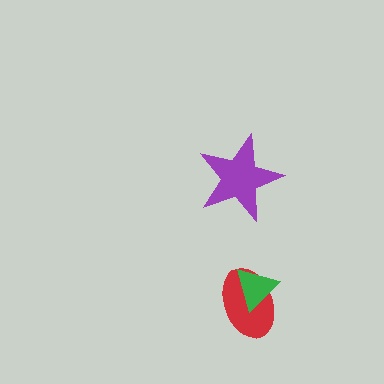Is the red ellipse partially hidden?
Yes, it is partially covered by another shape.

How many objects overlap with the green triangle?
1 object overlaps with the green triangle.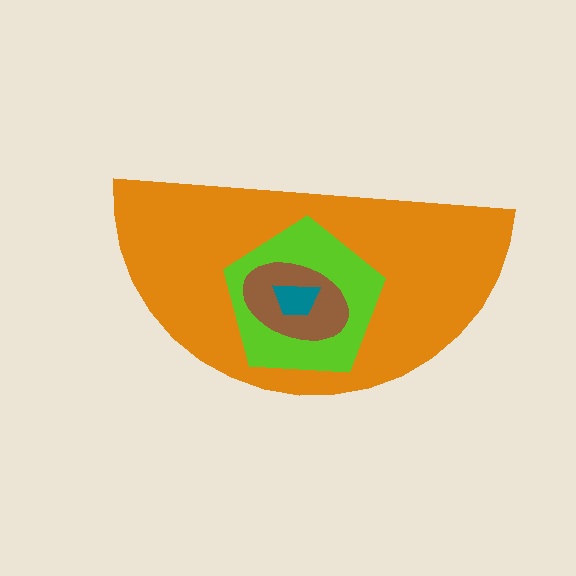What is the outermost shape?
The orange semicircle.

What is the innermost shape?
The teal trapezoid.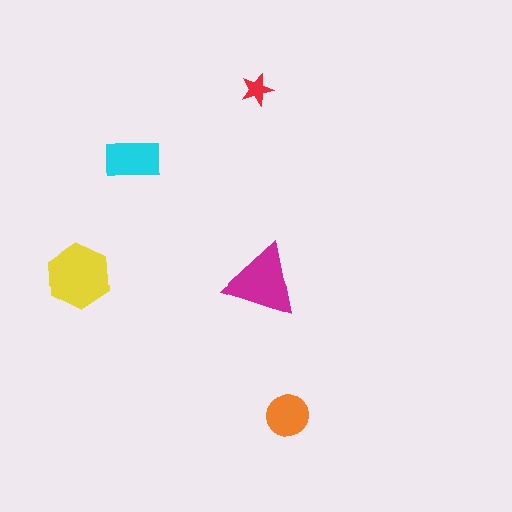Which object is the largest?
The yellow hexagon.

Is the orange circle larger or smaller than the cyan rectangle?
Smaller.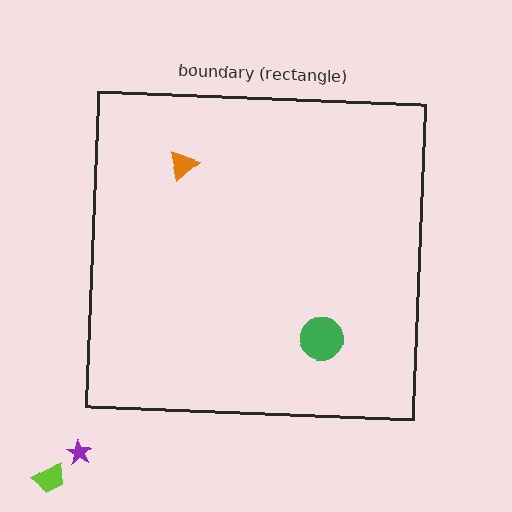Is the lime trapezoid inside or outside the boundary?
Outside.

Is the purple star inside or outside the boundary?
Outside.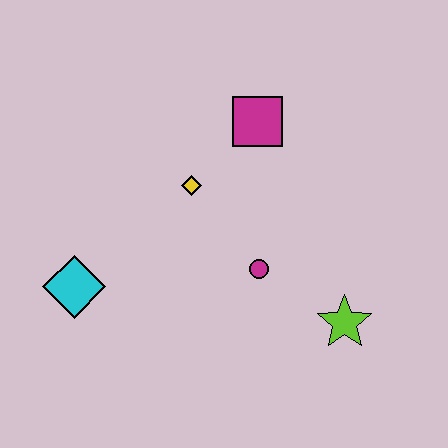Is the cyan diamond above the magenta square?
No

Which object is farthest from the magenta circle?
The cyan diamond is farthest from the magenta circle.